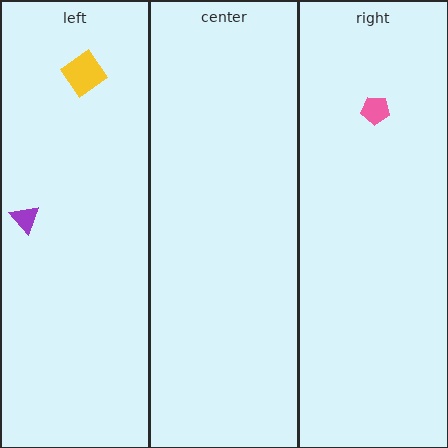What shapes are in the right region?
The pink pentagon.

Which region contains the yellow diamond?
The left region.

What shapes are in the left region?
The purple triangle, the yellow diamond.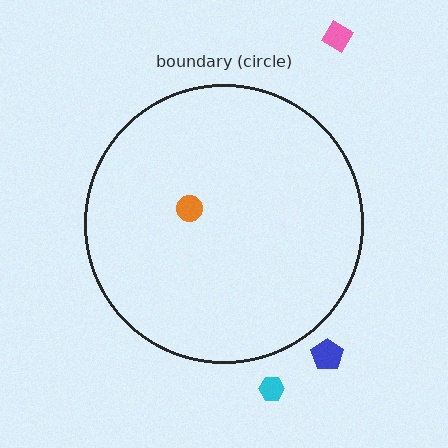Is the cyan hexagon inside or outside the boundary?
Outside.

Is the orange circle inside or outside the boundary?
Inside.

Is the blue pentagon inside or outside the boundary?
Outside.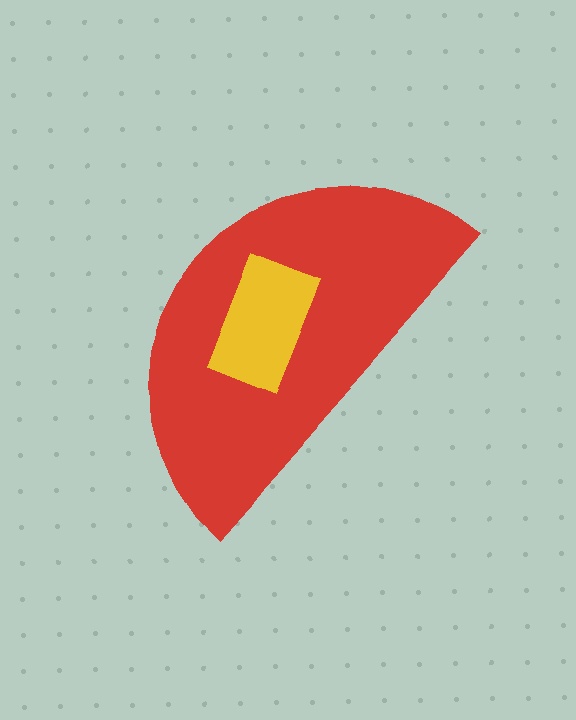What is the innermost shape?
The yellow rectangle.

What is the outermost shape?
The red semicircle.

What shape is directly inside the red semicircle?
The yellow rectangle.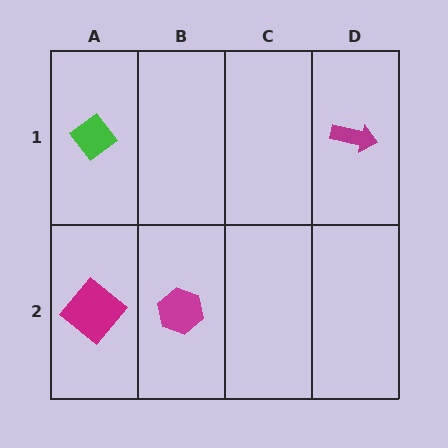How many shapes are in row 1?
2 shapes.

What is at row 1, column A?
A green diamond.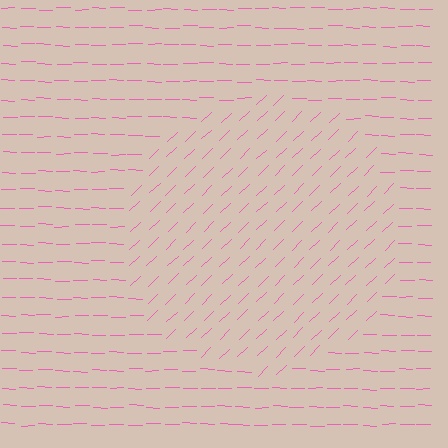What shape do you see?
I see a circle.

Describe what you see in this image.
The image is filled with small pink line segments. A circle region in the image has lines oriented differently from the surrounding lines, creating a visible texture boundary.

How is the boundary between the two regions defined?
The boundary is defined purely by a change in line orientation (approximately 45 degrees difference). All lines are the same color and thickness.